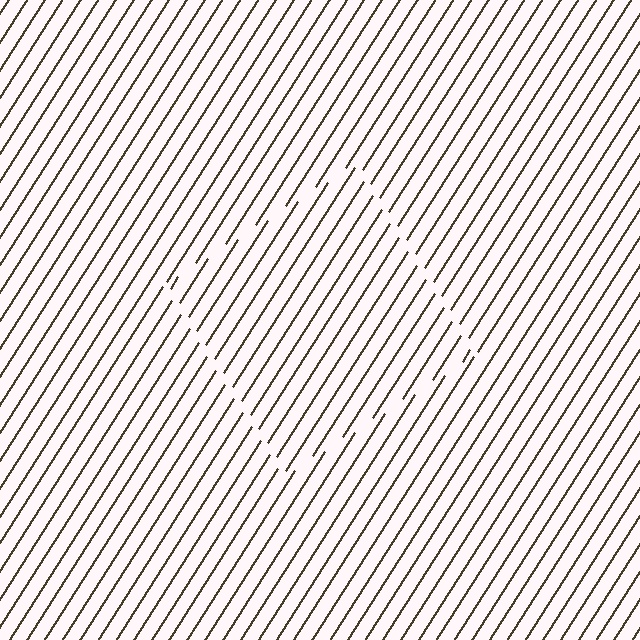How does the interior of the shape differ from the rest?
The interior of the shape contains the same grating, shifted by half a period — the contour is defined by the phase discontinuity where line-ends from the inner and outer gratings abut.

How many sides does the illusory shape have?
4 sides — the line-ends trace a square.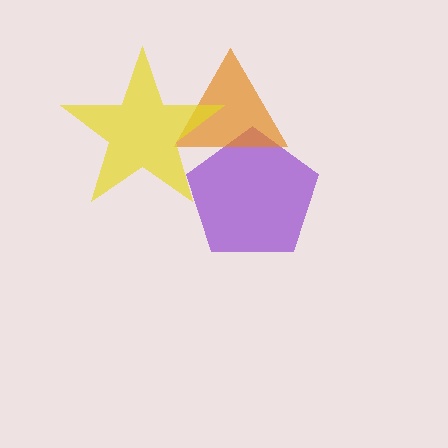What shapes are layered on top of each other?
The layered shapes are: a purple pentagon, an orange triangle, a yellow star.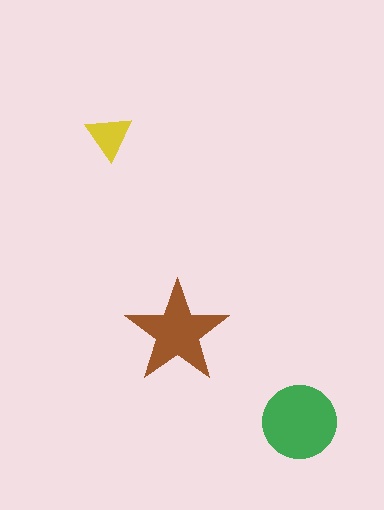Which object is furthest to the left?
The yellow triangle is leftmost.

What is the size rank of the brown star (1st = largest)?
2nd.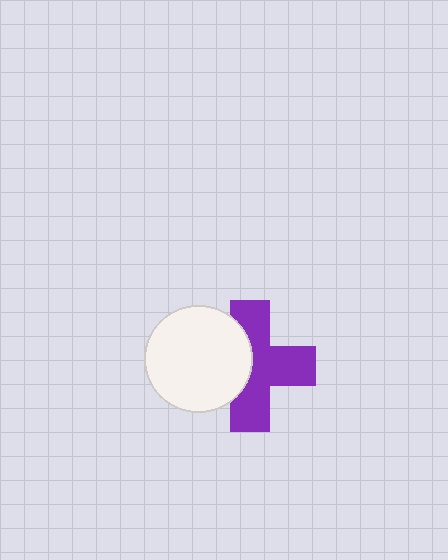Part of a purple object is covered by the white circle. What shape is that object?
It is a cross.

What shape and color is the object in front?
The object in front is a white circle.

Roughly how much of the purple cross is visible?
About half of it is visible (roughly 63%).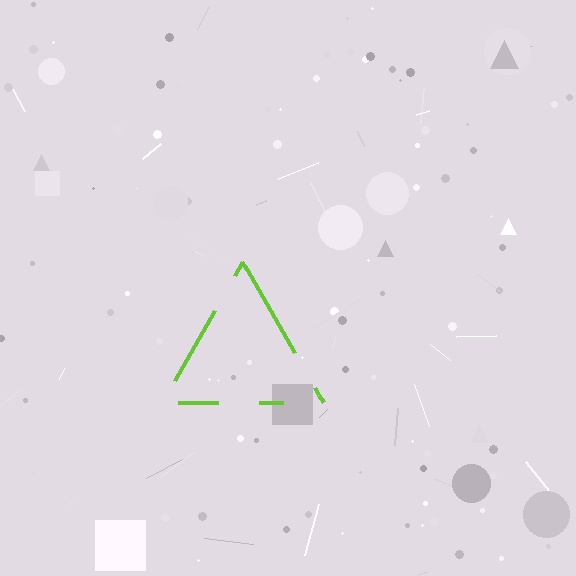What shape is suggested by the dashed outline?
The dashed outline suggests a triangle.